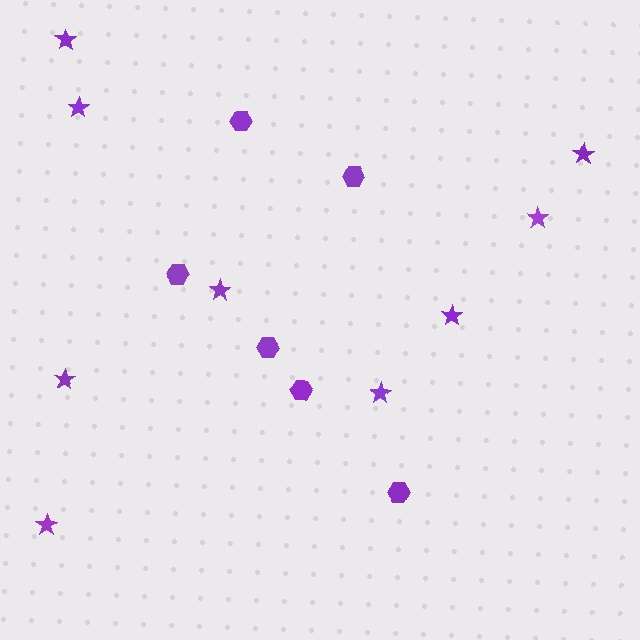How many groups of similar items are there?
There are 2 groups: one group of stars (9) and one group of hexagons (6).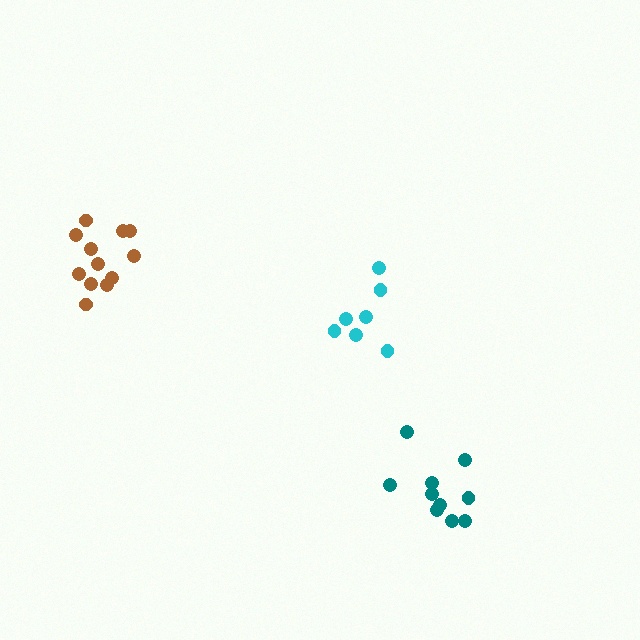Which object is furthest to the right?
The teal cluster is rightmost.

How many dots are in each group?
Group 1: 12 dots, Group 2: 7 dots, Group 3: 10 dots (29 total).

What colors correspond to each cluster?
The clusters are colored: brown, cyan, teal.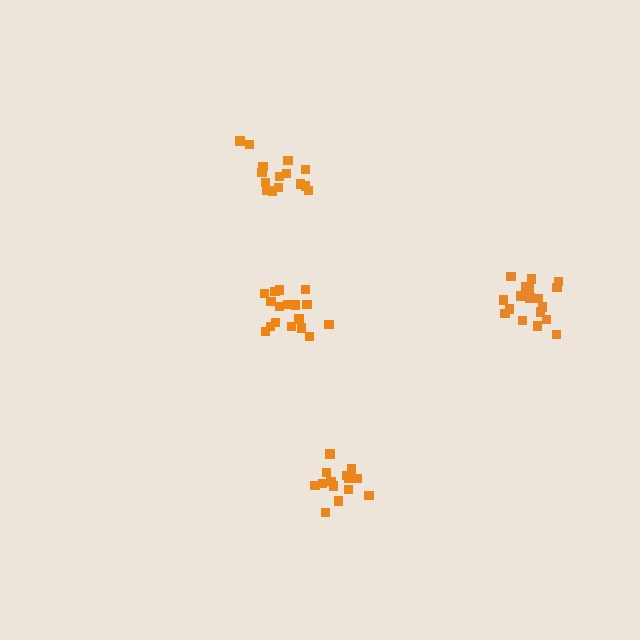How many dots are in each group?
Group 1: 17 dots, Group 2: 15 dots, Group 3: 14 dots, Group 4: 19 dots (65 total).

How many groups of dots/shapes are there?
There are 4 groups.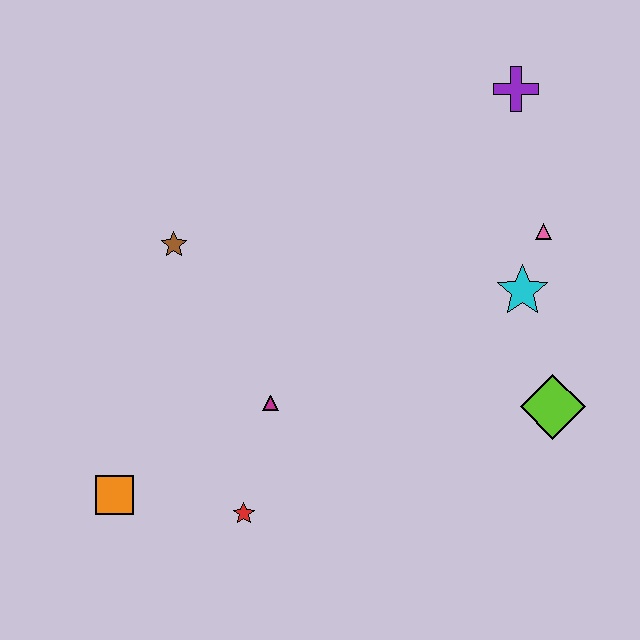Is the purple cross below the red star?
No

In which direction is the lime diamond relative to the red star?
The lime diamond is to the right of the red star.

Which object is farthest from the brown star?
The lime diamond is farthest from the brown star.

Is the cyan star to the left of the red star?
No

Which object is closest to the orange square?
The red star is closest to the orange square.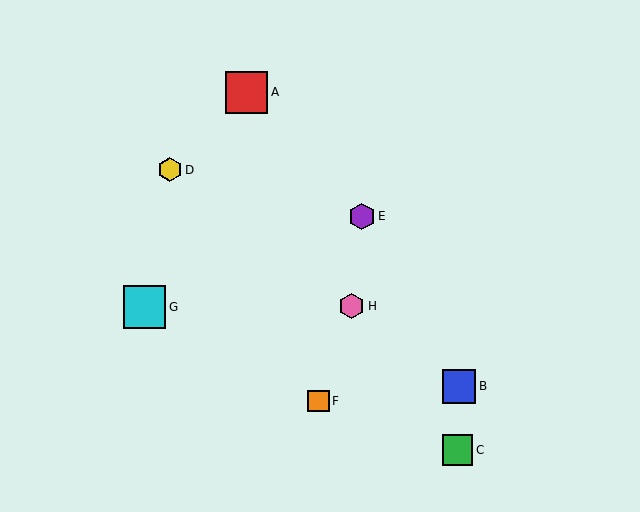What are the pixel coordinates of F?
Object F is at (318, 401).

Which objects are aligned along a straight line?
Objects B, D, H are aligned along a straight line.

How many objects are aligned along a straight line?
3 objects (B, D, H) are aligned along a straight line.